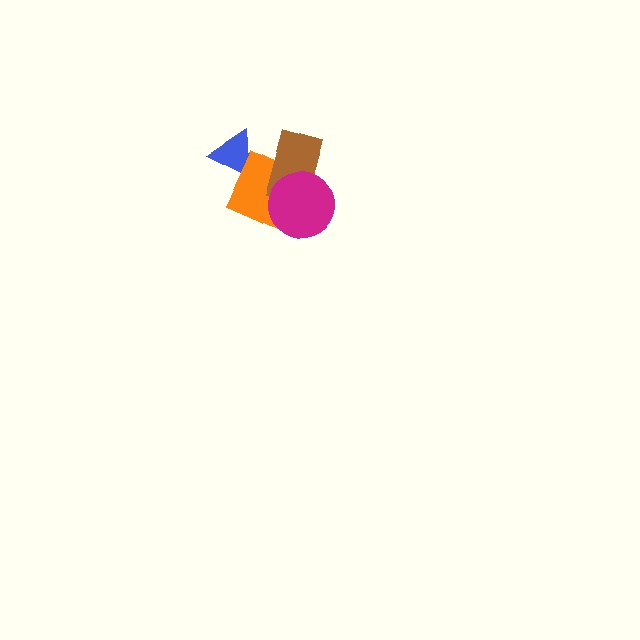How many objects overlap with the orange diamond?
3 objects overlap with the orange diamond.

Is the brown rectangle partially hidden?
Yes, it is partially covered by another shape.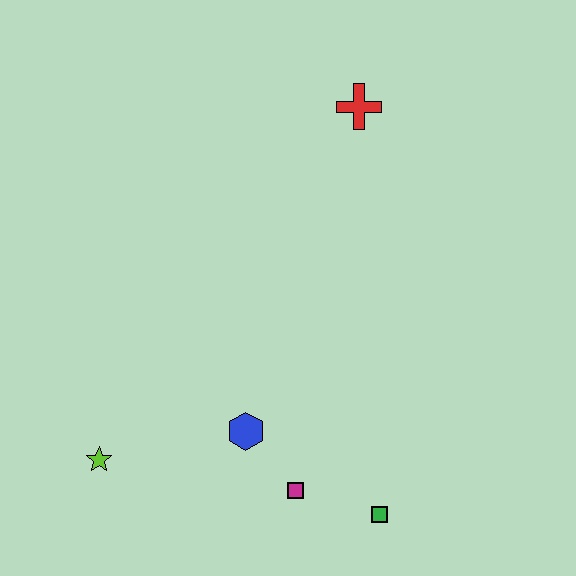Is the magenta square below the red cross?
Yes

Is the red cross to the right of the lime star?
Yes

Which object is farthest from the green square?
The red cross is farthest from the green square.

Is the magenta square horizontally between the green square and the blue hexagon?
Yes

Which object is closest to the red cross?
The blue hexagon is closest to the red cross.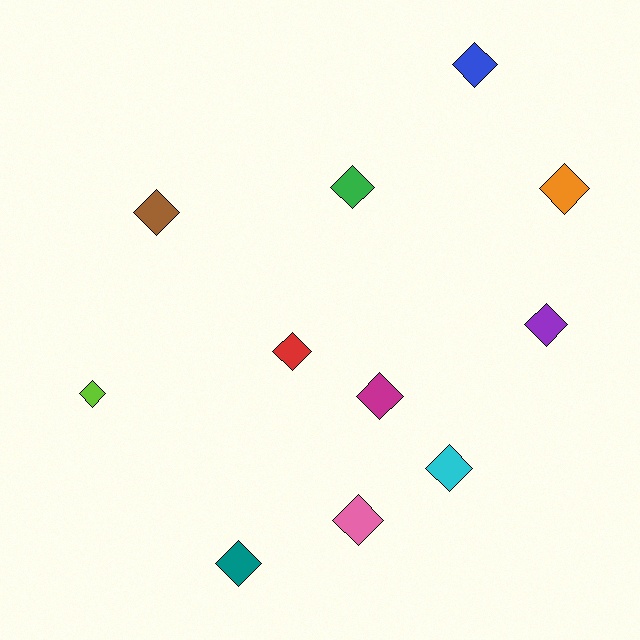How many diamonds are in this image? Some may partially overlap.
There are 11 diamonds.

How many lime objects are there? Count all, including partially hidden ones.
There is 1 lime object.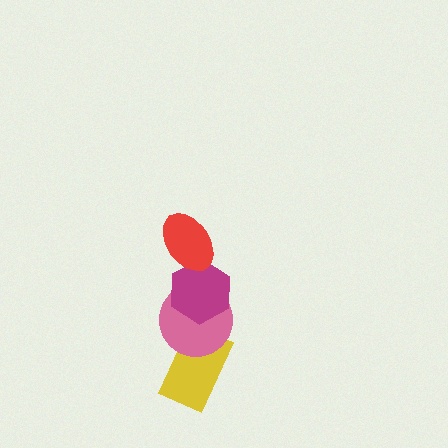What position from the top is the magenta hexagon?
The magenta hexagon is 2nd from the top.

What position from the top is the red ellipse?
The red ellipse is 1st from the top.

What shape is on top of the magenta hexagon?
The red ellipse is on top of the magenta hexagon.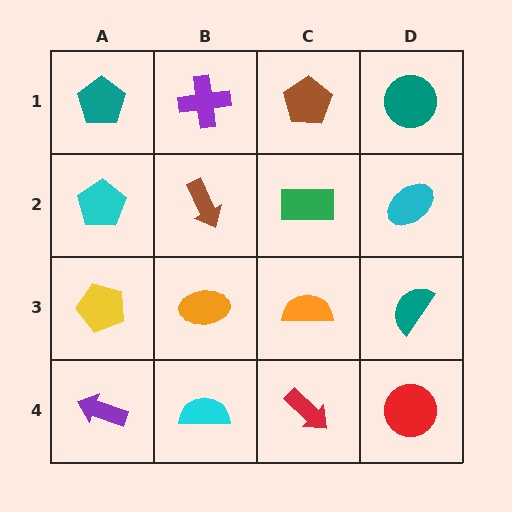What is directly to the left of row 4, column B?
A purple arrow.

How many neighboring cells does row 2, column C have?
4.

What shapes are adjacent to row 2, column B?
A purple cross (row 1, column B), an orange ellipse (row 3, column B), a cyan pentagon (row 2, column A), a green rectangle (row 2, column C).